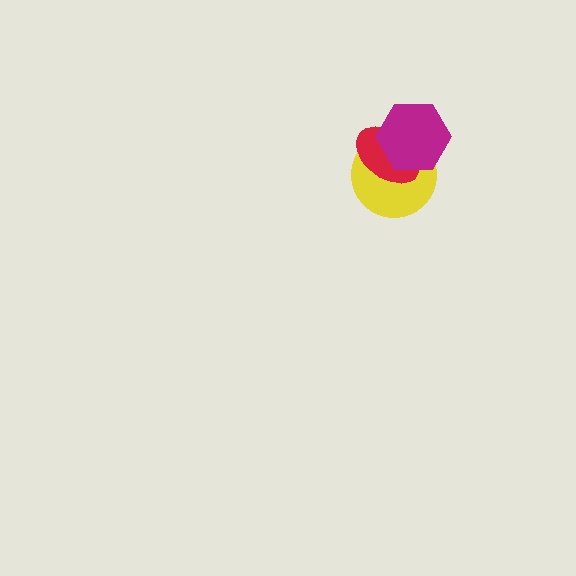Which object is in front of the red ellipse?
The magenta hexagon is in front of the red ellipse.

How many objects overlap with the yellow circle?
2 objects overlap with the yellow circle.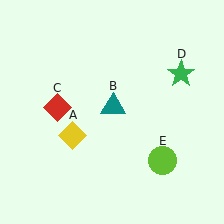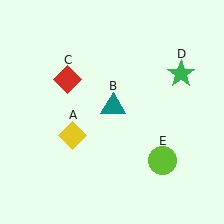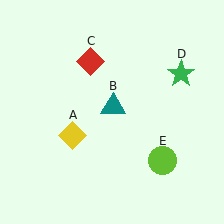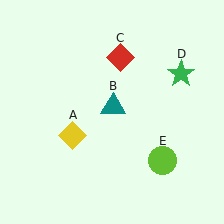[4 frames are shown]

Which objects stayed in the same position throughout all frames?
Yellow diamond (object A) and teal triangle (object B) and green star (object D) and lime circle (object E) remained stationary.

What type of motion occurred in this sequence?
The red diamond (object C) rotated clockwise around the center of the scene.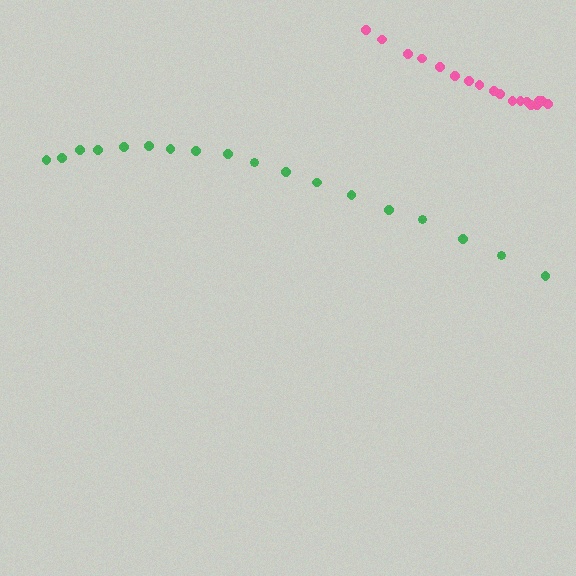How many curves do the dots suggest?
There are 2 distinct paths.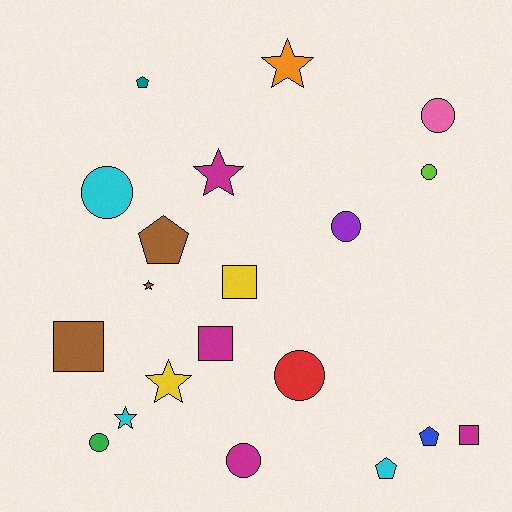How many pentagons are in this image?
There are 4 pentagons.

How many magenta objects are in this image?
There are 4 magenta objects.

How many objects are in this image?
There are 20 objects.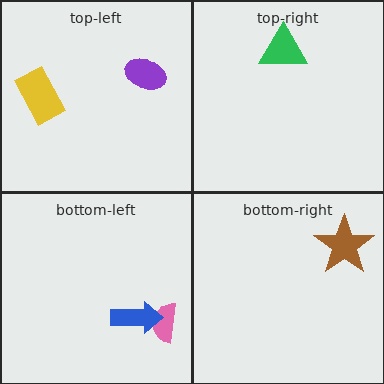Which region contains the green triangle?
The top-right region.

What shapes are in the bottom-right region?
The brown star.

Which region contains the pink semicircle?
The bottom-left region.